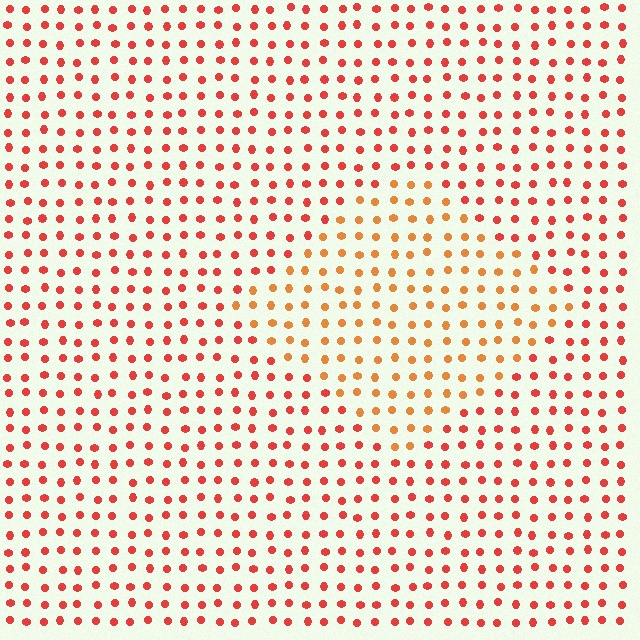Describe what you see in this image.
The image is filled with small red elements in a uniform arrangement. A diamond-shaped region is visible where the elements are tinted to a slightly different hue, forming a subtle color boundary.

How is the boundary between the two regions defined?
The boundary is defined purely by a slight shift in hue (about 27 degrees). Spacing, size, and orientation are identical on both sides.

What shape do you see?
I see a diamond.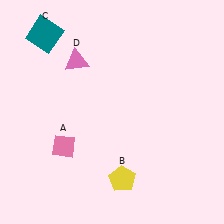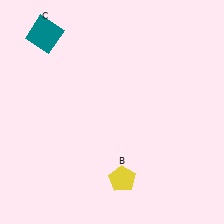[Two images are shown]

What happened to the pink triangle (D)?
The pink triangle (D) was removed in Image 2. It was in the top-left area of Image 1.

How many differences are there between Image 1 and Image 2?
There are 2 differences between the two images.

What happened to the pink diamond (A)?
The pink diamond (A) was removed in Image 2. It was in the bottom-left area of Image 1.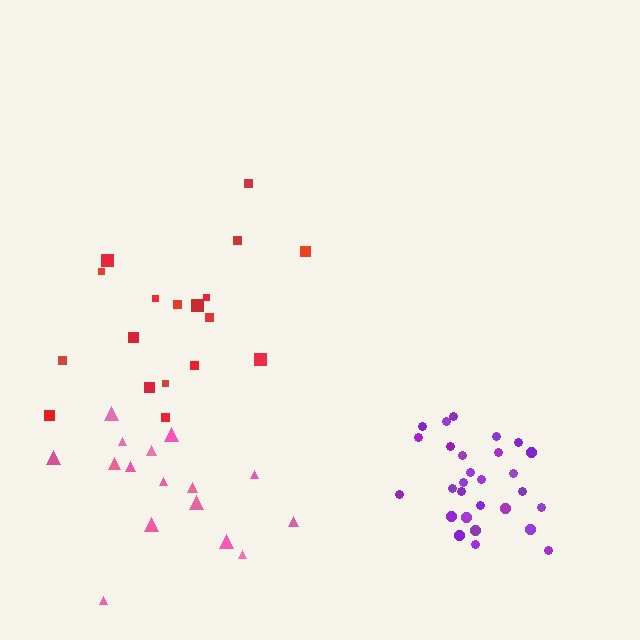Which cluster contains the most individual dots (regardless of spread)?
Purple (28).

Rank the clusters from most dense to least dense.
purple, pink, red.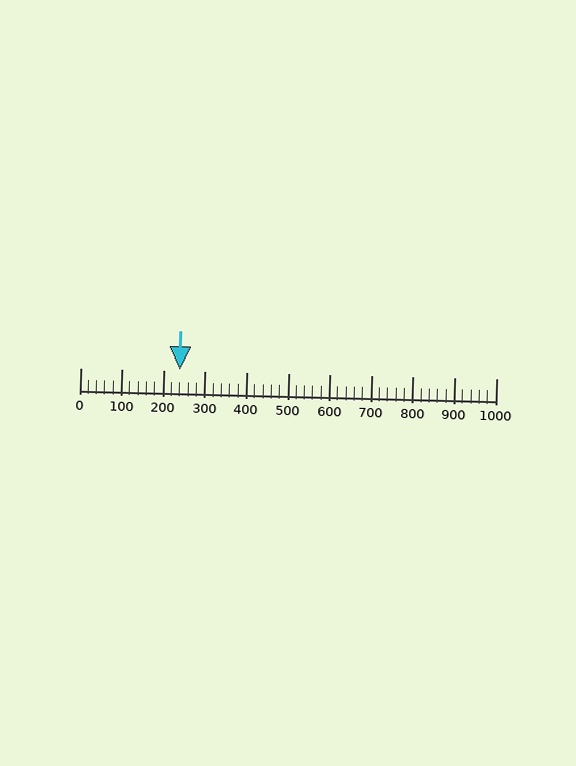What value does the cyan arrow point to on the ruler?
The cyan arrow points to approximately 240.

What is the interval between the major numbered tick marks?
The major tick marks are spaced 100 units apart.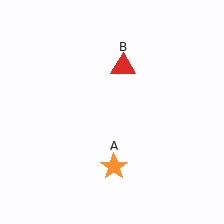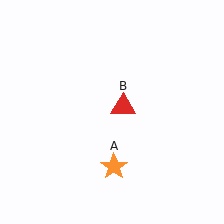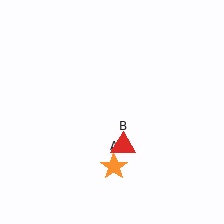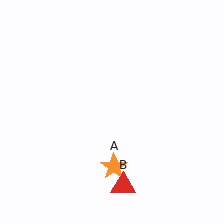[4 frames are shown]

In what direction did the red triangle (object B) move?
The red triangle (object B) moved down.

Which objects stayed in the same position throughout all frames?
Orange star (object A) remained stationary.